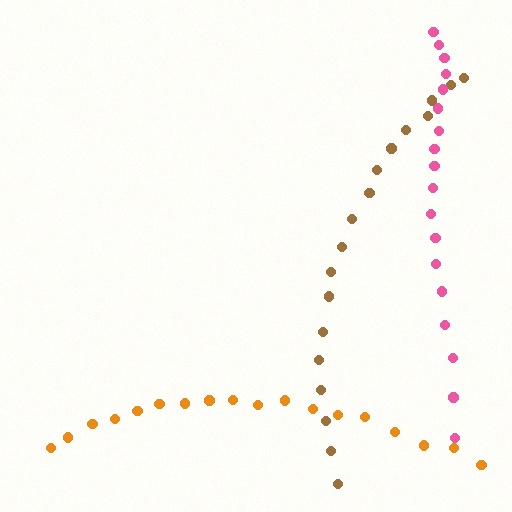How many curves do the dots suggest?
There are 3 distinct paths.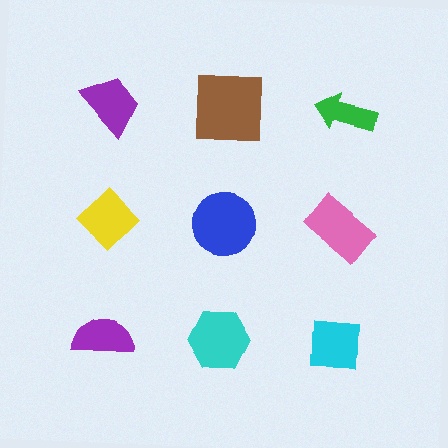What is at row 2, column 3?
A pink rectangle.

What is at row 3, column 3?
A cyan square.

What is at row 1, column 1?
A purple trapezoid.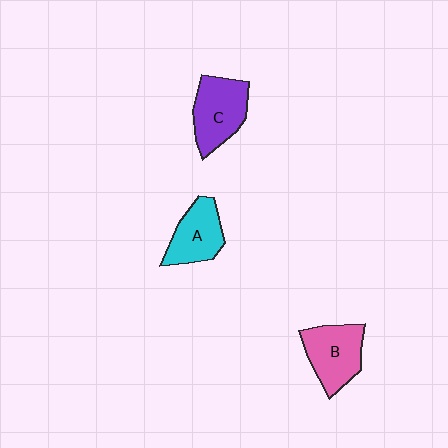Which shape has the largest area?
Shape C (purple).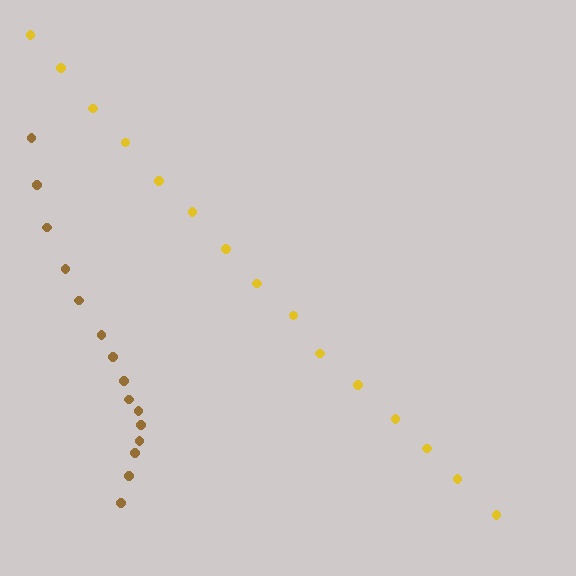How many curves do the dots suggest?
There are 2 distinct paths.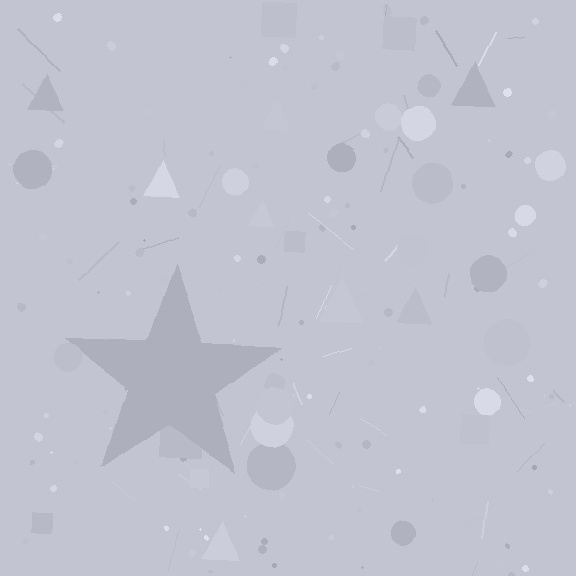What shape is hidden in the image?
A star is hidden in the image.